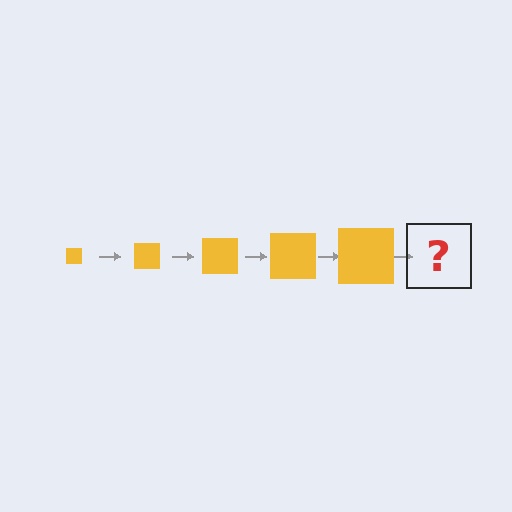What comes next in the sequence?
The next element should be a yellow square, larger than the previous one.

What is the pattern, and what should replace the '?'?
The pattern is that the square gets progressively larger each step. The '?' should be a yellow square, larger than the previous one.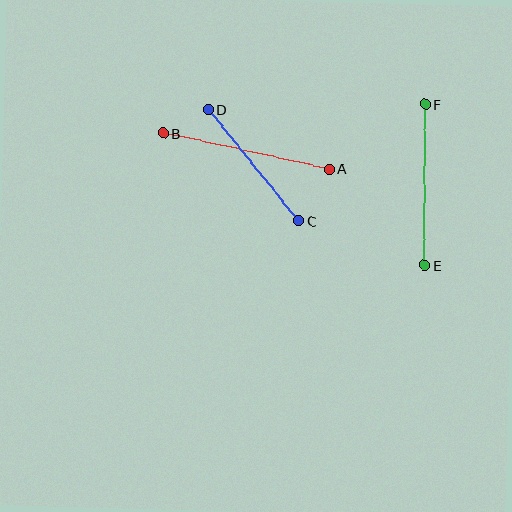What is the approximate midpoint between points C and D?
The midpoint is at approximately (253, 165) pixels.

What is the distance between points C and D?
The distance is approximately 144 pixels.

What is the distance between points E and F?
The distance is approximately 161 pixels.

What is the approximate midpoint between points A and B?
The midpoint is at approximately (247, 151) pixels.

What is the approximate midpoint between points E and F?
The midpoint is at approximately (425, 185) pixels.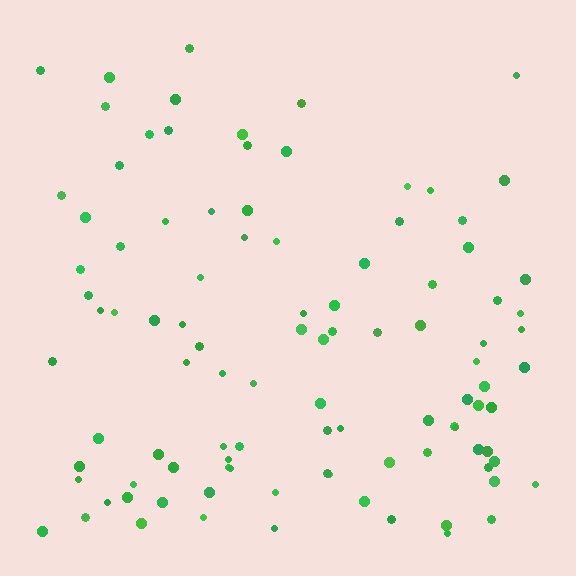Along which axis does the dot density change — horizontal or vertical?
Vertical.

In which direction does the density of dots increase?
From top to bottom, with the bottom side densest.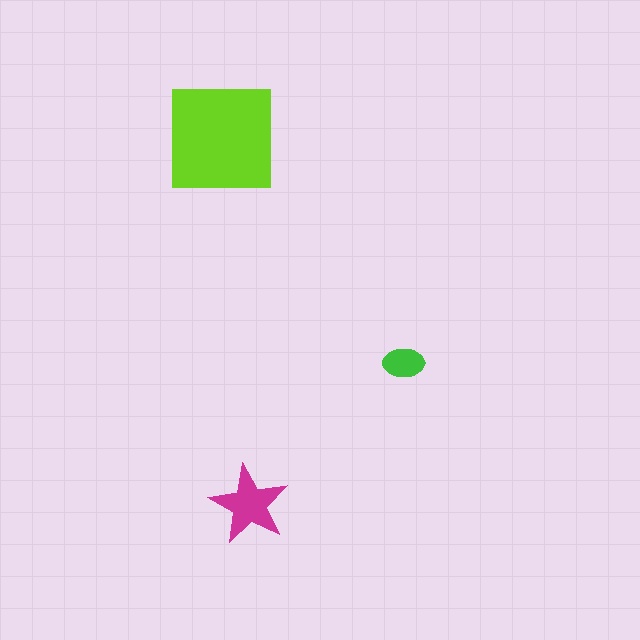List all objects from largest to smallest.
The lime square, the magenta star, the green ellipse.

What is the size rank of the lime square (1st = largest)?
1st.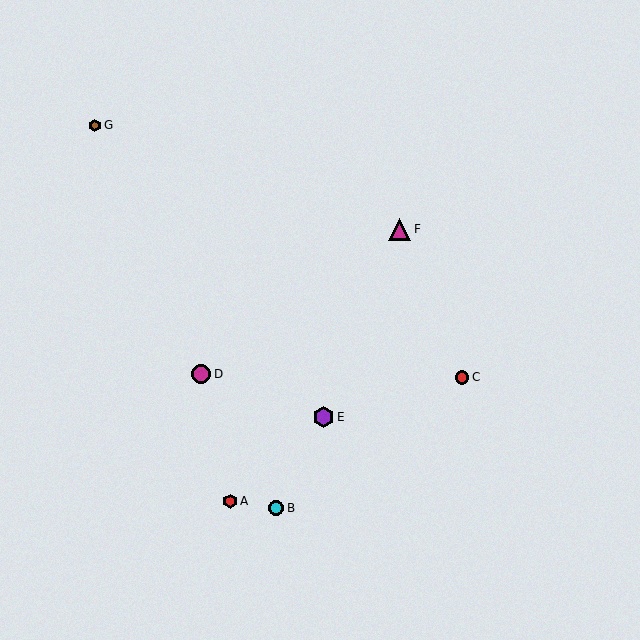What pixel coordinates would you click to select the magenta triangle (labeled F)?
Click at (400, 229) to select the magenta triangle F.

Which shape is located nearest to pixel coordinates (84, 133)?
The brown hexagon (labeled G) at (95, 126) is nearest to that location.